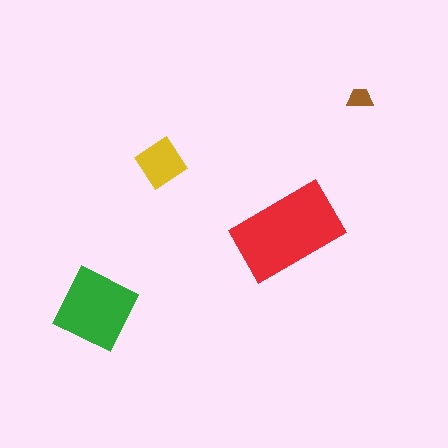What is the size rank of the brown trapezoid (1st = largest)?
4th.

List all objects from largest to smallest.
The red rectangle, the green square, the yellow diamond, the brown trapezoid.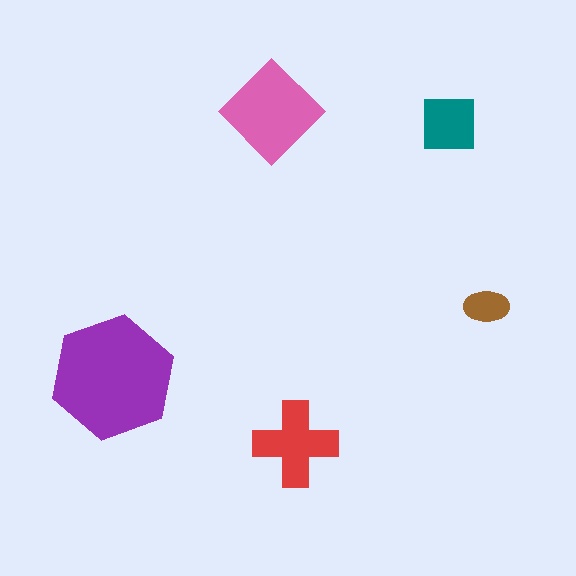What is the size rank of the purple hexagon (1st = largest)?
1st.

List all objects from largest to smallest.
The purple hexagon, the pink diamond, the red cross, the teal square, the brown ellipse.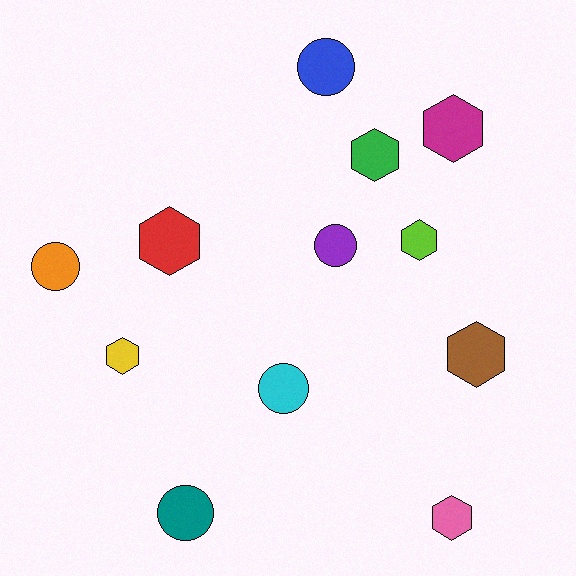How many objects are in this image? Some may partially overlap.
There are 12 objects.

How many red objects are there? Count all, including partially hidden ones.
There is 1 red object.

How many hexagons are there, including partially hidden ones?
There are 7 hexagons.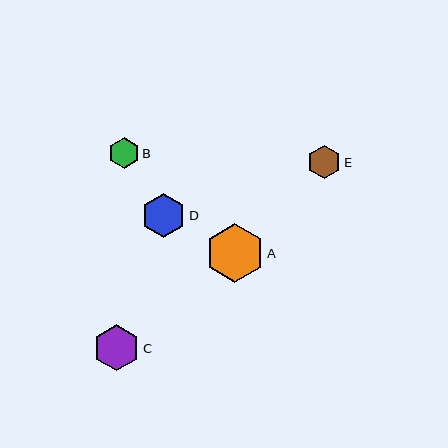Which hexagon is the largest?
Hexagon A is the largest with a size of approximately 58 pixels.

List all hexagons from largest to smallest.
From largest to smallest: A, C, D, E, B.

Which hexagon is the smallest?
Hexagon B is the smallest with a size of approximately 31 pixels.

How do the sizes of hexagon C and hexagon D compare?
Hexagon C and hexagon D are approximately the same size.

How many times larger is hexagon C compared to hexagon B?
Hexagon C is approximately 1.5 times the size of hexagon B.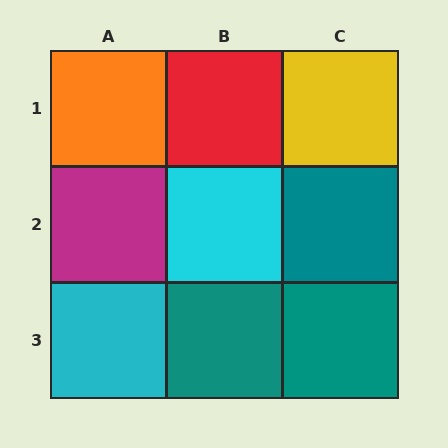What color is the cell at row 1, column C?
Yellow.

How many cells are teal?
3 cells are teal.